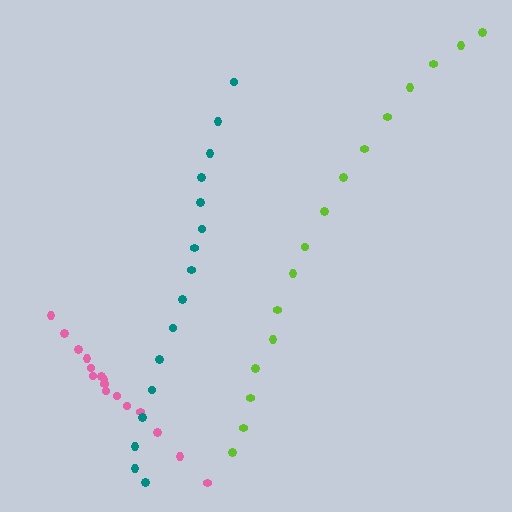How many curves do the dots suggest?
There are 3 distinct paths.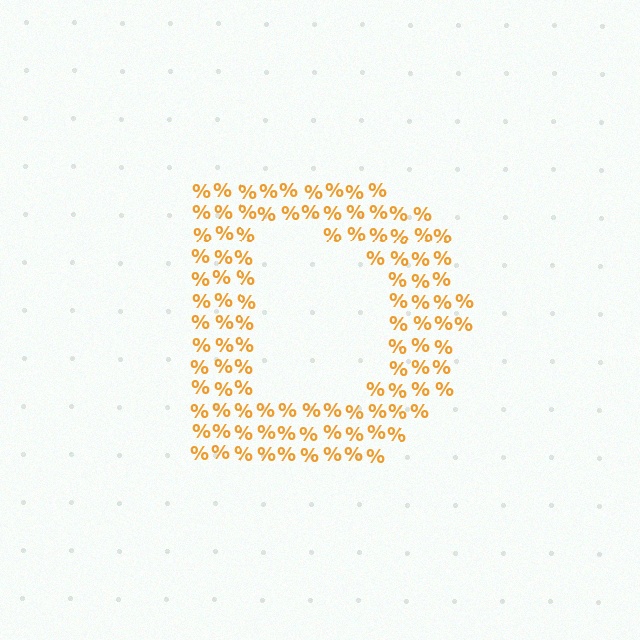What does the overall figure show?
The overall figure shows the letter D.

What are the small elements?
The small elements are percent signs.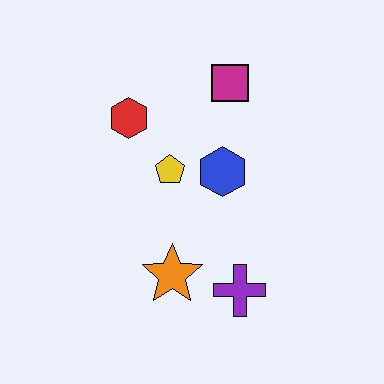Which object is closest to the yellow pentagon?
The blue hexagon is closest to the yellow pentagon.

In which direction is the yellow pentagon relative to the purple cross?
The yellow pentagon is above the purple cross.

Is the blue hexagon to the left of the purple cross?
Yes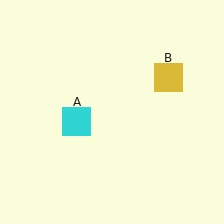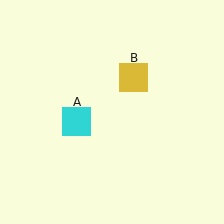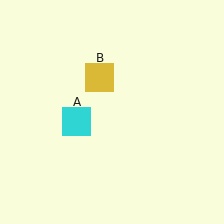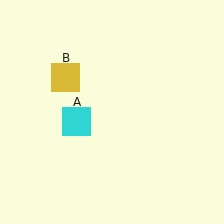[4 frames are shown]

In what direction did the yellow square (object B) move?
The yellow square (object B) moved left.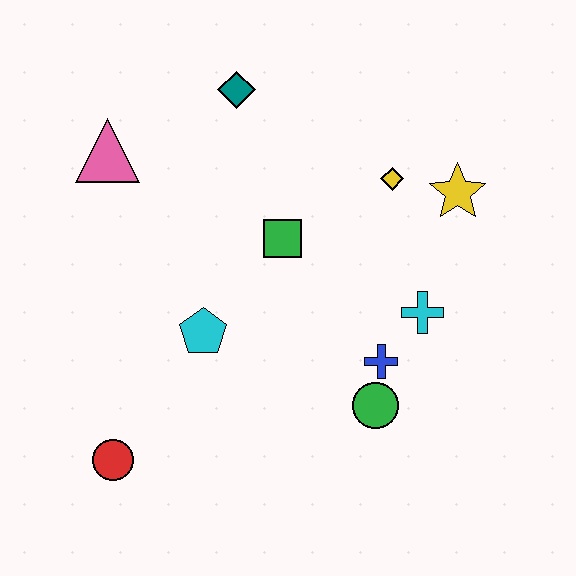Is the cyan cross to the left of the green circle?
No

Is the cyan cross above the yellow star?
No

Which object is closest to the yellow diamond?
The yellow star is closest to the yellow diamond.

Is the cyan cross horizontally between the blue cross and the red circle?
No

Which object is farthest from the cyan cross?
The pink triangle is farthest from the cyan cross.